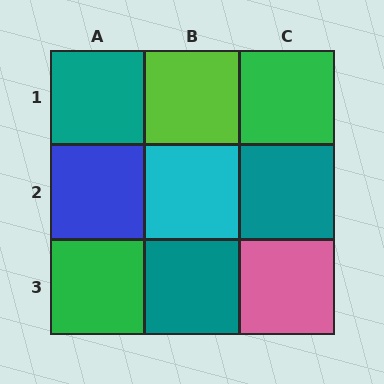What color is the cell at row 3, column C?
Pink.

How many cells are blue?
1 cell is blue.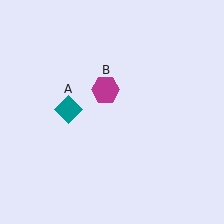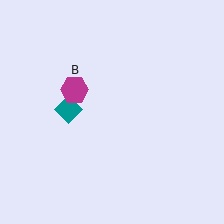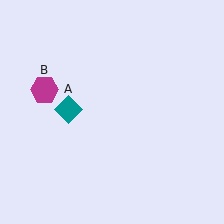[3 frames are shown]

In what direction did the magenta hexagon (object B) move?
The magenta hexagon (object B) moved left.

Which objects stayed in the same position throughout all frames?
Teal diamond (object A) remained stationary.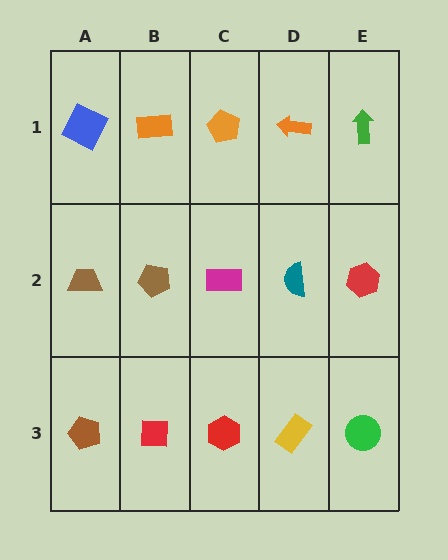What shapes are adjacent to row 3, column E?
A red hexagon (row 2, column E), a yellow rectangle (row 3, column D).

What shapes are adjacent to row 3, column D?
A teal semicircle (row 2, column D), a red hexagon (row 3, column C), a green circle (row 3, column E).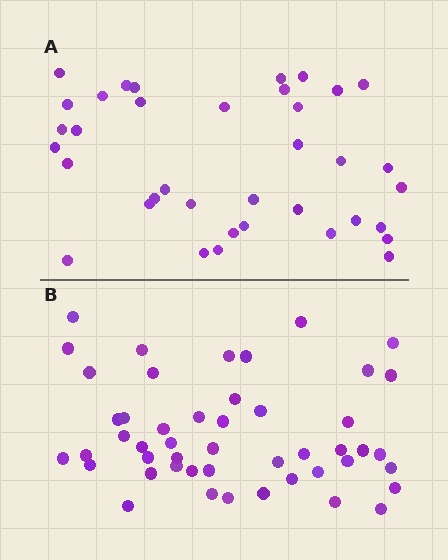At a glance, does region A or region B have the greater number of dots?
Region B (the bottom region) has more dots.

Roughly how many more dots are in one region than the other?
Region B has roughly 12 or so more dots than region A.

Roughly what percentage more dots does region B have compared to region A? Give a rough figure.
About 30% more.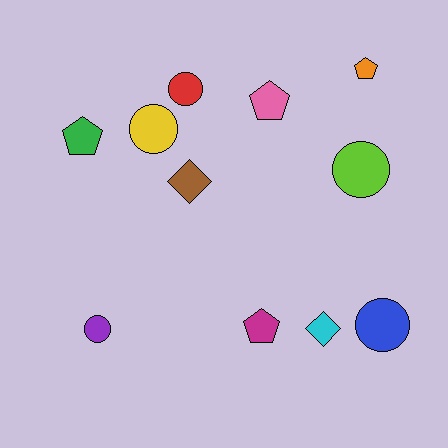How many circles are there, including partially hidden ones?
There are 5 circles.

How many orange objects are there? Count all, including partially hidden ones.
There is 1 orange object.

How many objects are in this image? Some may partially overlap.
There are 11 objects.